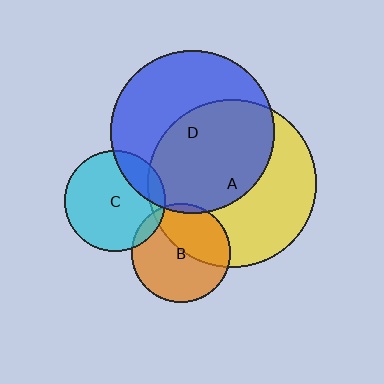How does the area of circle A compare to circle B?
Approximately 2.9 times.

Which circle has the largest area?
Circle A (yellow).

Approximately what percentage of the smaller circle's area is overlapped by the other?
Approximately 5%.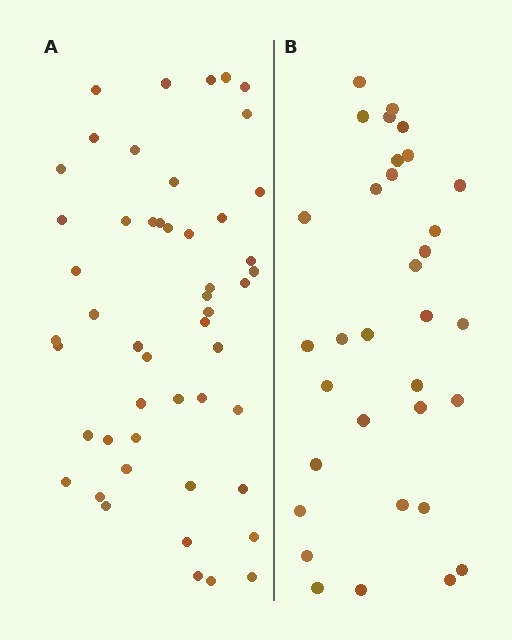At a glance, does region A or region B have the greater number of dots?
Region A (the left region) has more dots.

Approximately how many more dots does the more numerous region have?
Region A has approximately 15 more dots than region B.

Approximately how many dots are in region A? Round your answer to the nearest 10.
About 50 dots.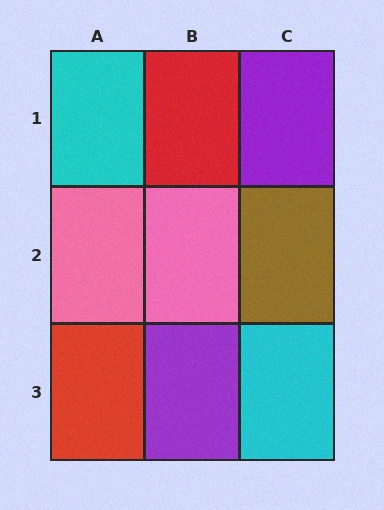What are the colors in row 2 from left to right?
Pink, pink, brown.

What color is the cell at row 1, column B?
Red.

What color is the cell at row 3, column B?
Purple.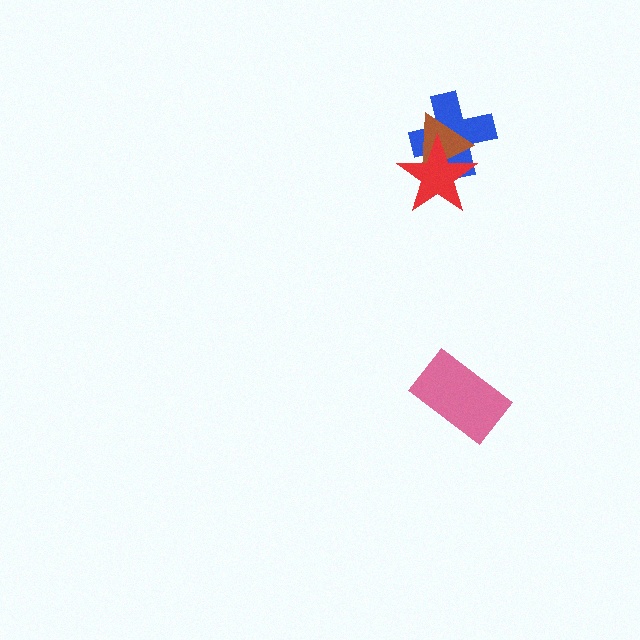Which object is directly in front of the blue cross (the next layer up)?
The brown triangle is directly in front of the blue cross.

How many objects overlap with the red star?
2 objects overlap with the red star.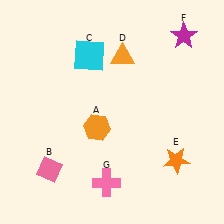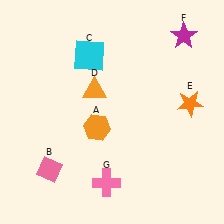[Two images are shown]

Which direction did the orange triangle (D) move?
The orange triangle (D) moved down.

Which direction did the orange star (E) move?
The orange star (E) moved up.